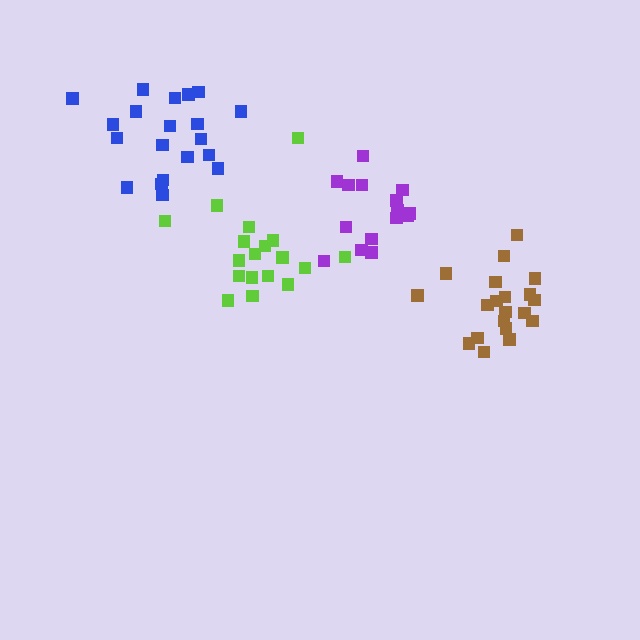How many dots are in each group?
Group 1: 20 dots, Group 2: 15 dots, Group 3: 20 dots, Group 4: 18 dots (73 total).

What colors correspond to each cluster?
The clusters are colored: blue, purple, brown, lime.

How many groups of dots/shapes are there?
There are 4 groups.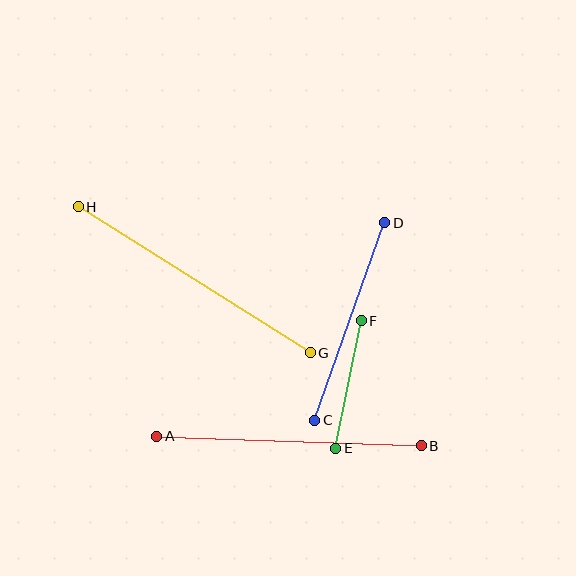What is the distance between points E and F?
The distance is approximately 130 pixels.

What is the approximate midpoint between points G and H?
The midpoint is at approximately (194, 280) pixels.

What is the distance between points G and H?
The distance is approximately 274 pixels.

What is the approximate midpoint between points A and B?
The midpoint is at approximately (289, 441) pixels.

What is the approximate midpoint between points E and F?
The midpoint is at approximately (349, 384) pixels.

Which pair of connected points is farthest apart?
Points G and H are farthest apart.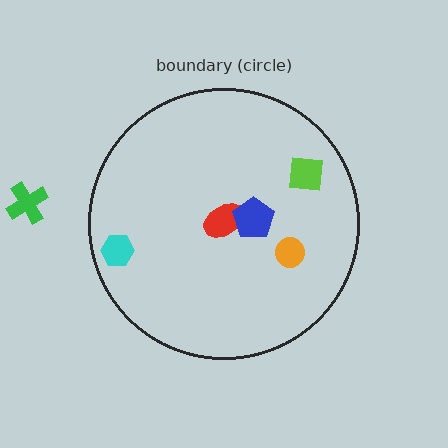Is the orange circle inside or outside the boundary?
Inside.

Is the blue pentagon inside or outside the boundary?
Inside.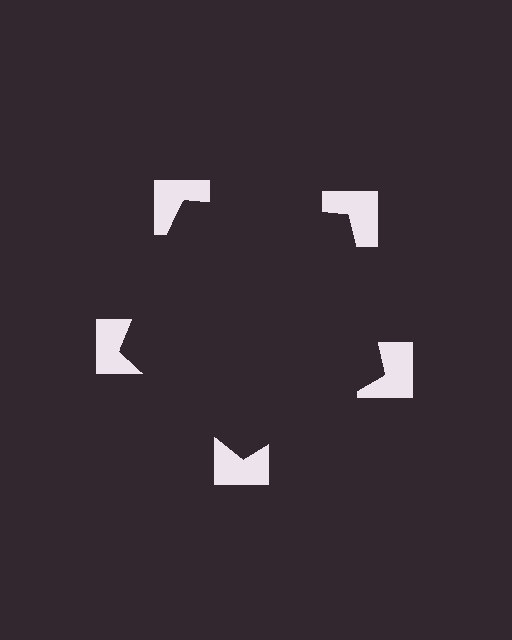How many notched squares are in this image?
There are 5 — one at each vertex of the illusory pentagon.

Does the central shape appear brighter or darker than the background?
It typically appears slightly darker than the background, even though no actual brightness change is drawn.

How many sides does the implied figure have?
5 sides.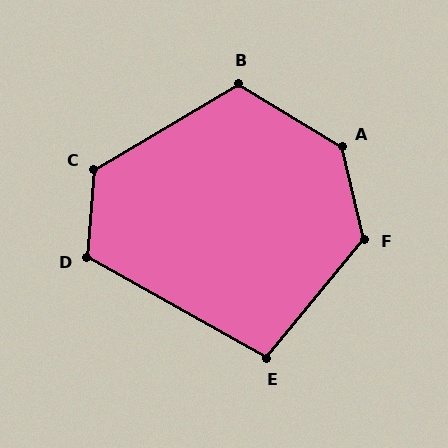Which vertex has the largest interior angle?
A, at approximately 135 degrees.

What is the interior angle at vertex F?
Approximately 127 degrees (obtuse).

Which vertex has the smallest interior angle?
E, at approximately 100 degrees.